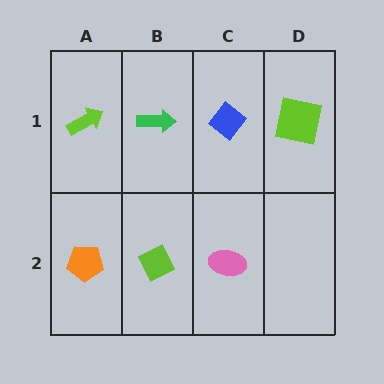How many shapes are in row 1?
4 shapes.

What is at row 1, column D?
A lime square.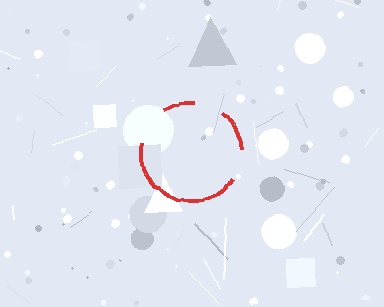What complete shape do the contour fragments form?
The contour fragments form a circle.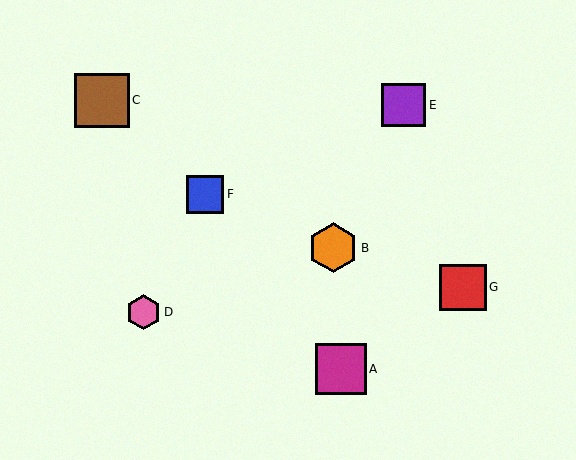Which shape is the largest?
The brown square (labeled C) is the largest.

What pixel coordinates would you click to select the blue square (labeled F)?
Click at (205, 194) to select the blue square F.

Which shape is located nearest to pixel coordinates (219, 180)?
The blue square (labeled F) at (205, 194) is nearest to that location.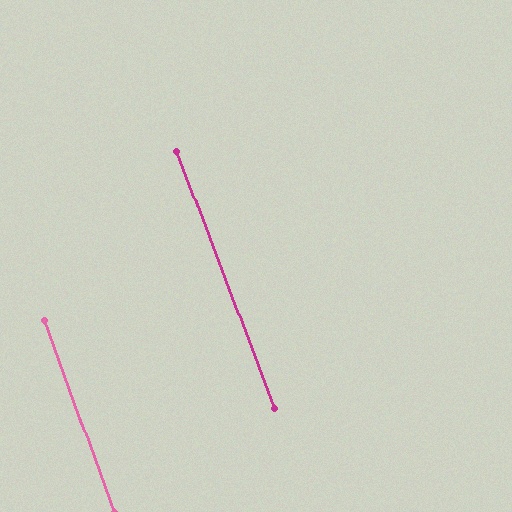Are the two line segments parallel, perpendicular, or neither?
Parallel — their directions differ by only 0.7°.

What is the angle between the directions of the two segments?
Approximately 1 degree.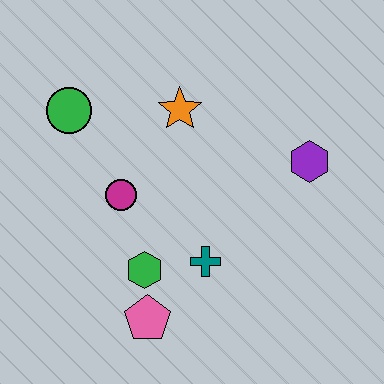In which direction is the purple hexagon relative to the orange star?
The purple hexagon is to the right of the orange star.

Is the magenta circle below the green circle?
Yes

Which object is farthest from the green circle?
The purple hexagon is farthest from the green circle.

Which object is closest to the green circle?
The magenta circle is closest to the green circle.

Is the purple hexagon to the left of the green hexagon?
No